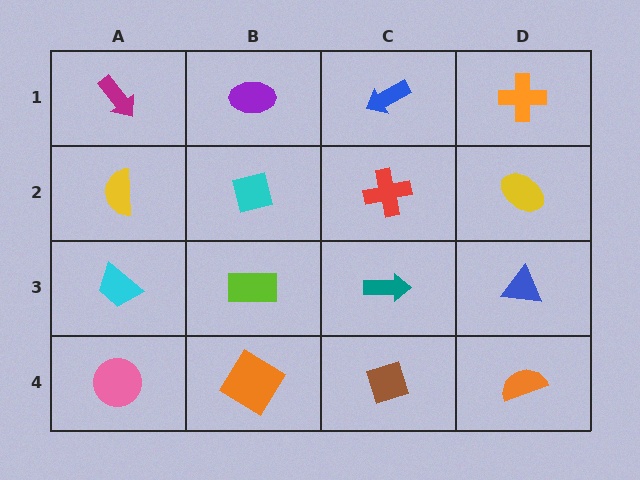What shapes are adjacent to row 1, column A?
A yellow semicircle (row 2, column A), a purple ellipse (row 1, column B).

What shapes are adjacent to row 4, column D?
A blue triangle (row 3, column D), a brown diamond (row 4, column C).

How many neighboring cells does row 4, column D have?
2.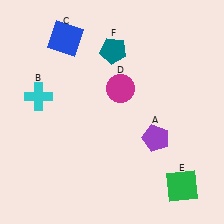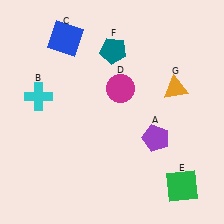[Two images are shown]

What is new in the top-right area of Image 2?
An orange triangle (G) was added in the top-right area of Image 2.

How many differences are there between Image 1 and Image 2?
There is 1 difference between the two images.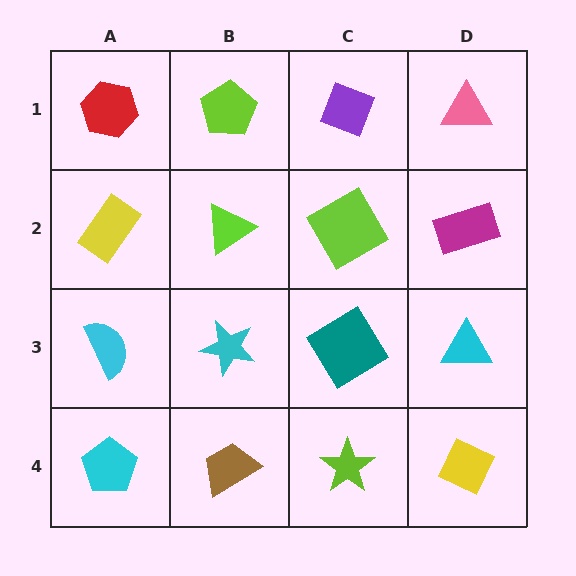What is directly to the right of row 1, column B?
A purple diamond.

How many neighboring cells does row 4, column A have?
2.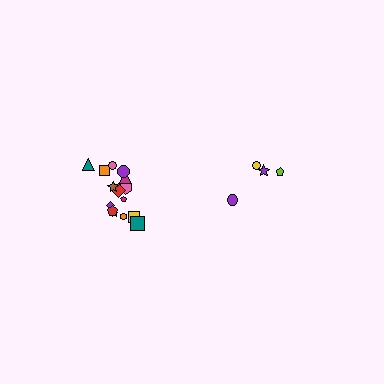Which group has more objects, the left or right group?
The left group.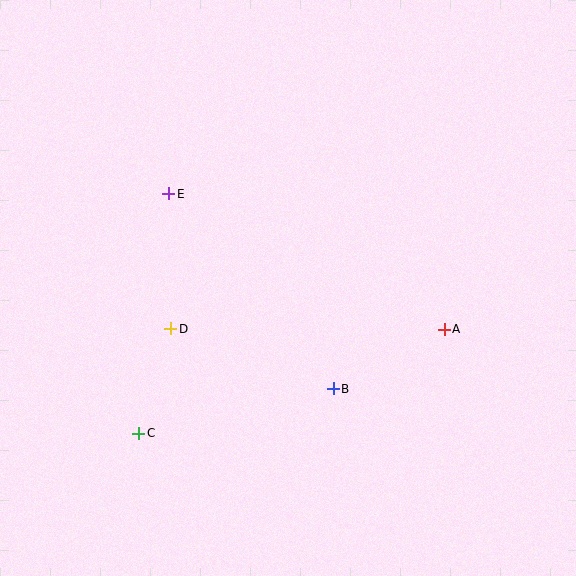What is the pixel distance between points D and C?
The distance between D and C is 110 pixels.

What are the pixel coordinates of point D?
Point D is at (171, 329).